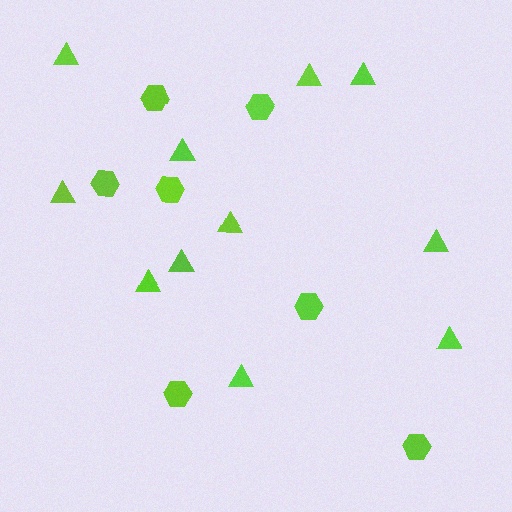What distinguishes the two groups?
There are 2 groups: one group of hexagons (7) and one group of triangles (11).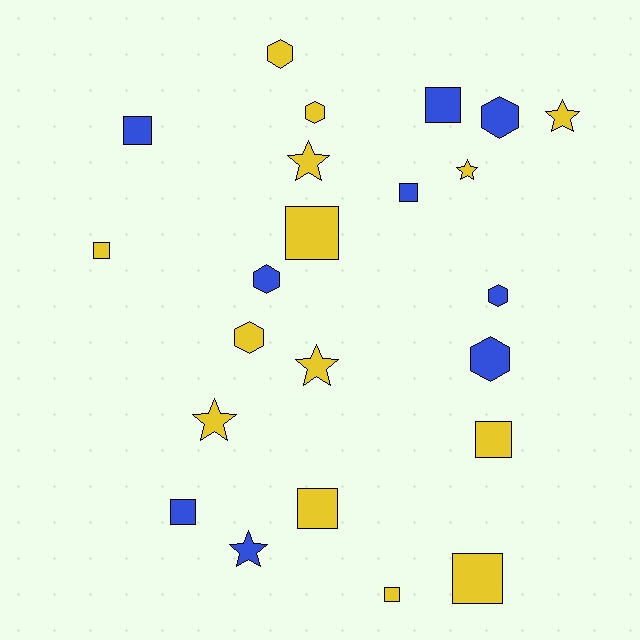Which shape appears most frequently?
Square, with 10 objects.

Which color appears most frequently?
Yellow, with 14 objects.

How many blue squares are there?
There are 4 blue squares.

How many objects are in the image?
There are 23 objects.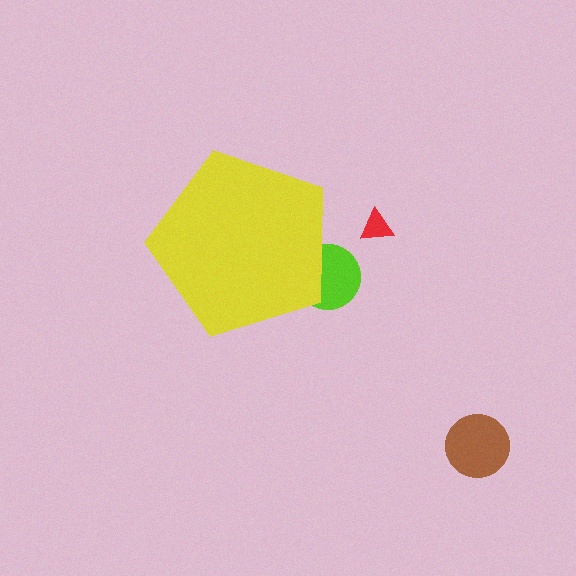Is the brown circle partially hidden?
No, the brown circle is fully visible.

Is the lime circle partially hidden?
Yes, the lime circle is partially hidden behind the yellow pentagon.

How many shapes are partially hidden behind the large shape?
1 shape is partially hidden.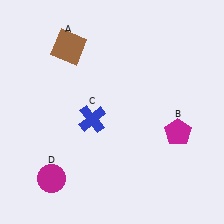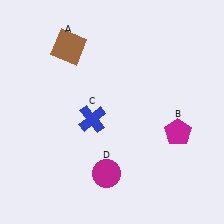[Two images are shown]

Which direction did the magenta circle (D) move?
The magenta circle (D) moved right.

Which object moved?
The magenta circle (D) moved right.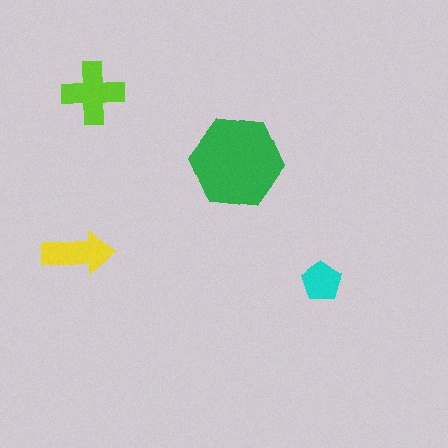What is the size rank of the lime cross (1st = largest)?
2nd.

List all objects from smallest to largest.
The cyan pentagon, the yellow arrow, the lime cross, the green hexagon.